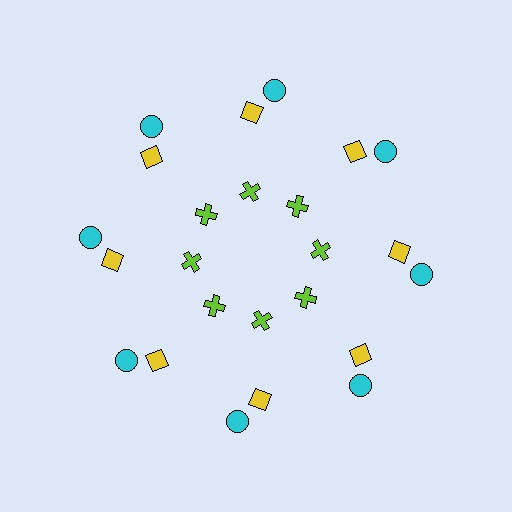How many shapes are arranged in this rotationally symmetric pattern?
There are 24 shapes, arranged in 8 groups of 3.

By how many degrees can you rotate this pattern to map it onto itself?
The pattern maps onto itself every 45 degrees of rotation.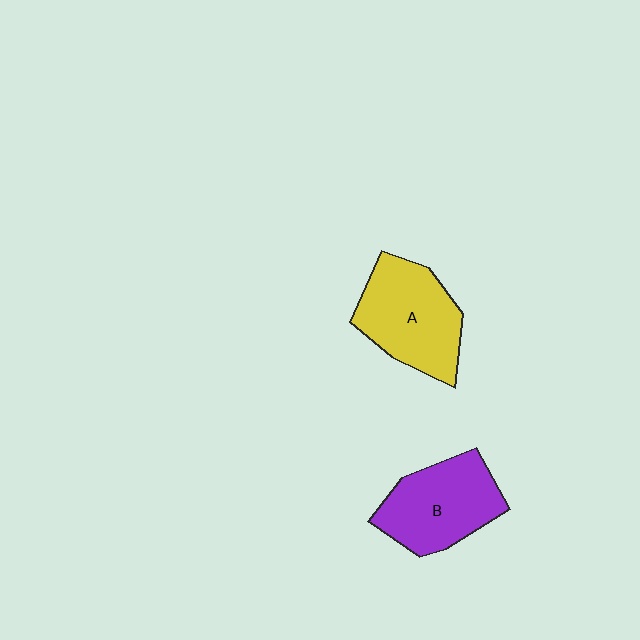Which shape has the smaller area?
Shape B (purple).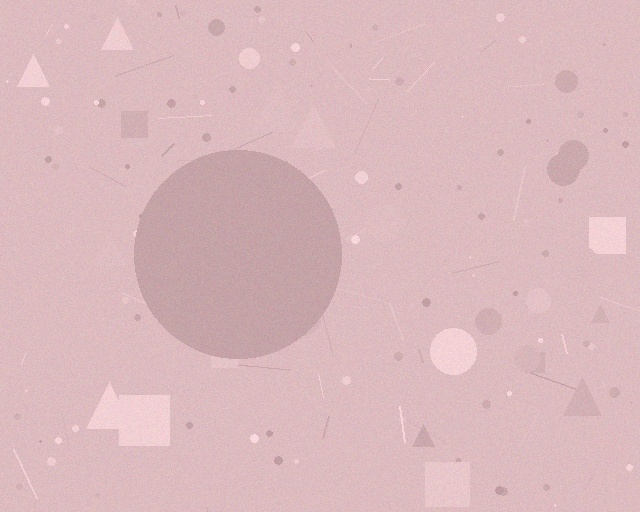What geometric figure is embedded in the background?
A circle is embedded in the background.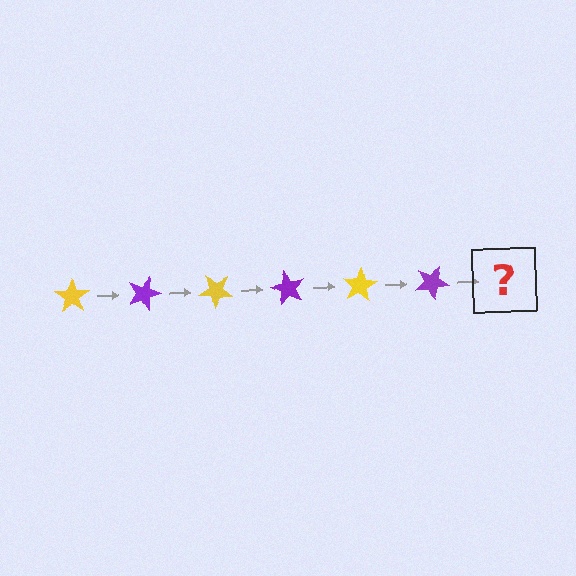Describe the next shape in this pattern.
It should be a yellow star, rotated 120 degrees from the start.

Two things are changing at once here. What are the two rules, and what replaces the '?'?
The two rules are that it rotates 20 degrees each step and the color cycles through yellow and purple. The '?' should be a yellow star, rotated 120 degrees from the start.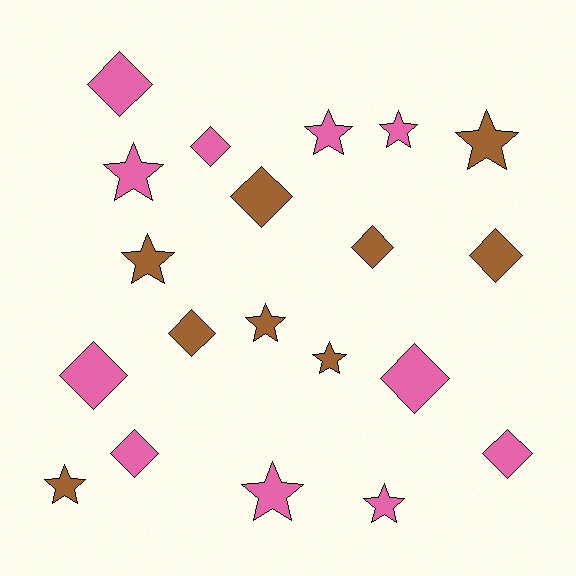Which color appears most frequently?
Pink, with 11 objects.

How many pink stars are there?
There are 5 pink stars.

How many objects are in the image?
There are 20 objects.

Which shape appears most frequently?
Star, with 10 objects.